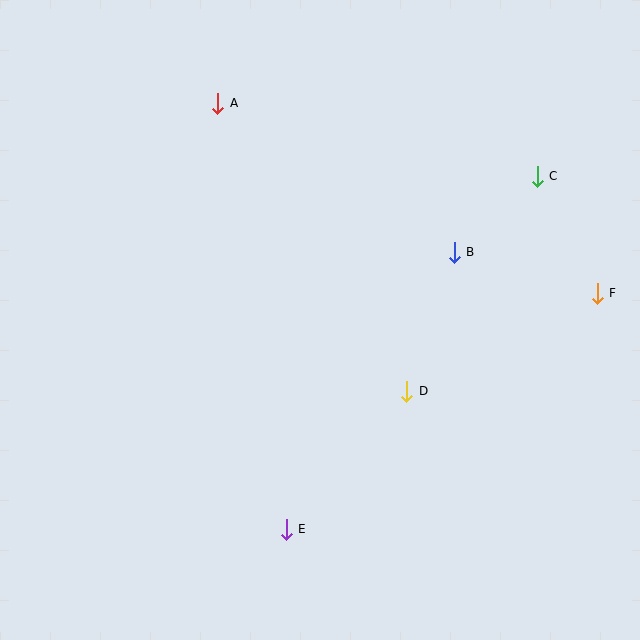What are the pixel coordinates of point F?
Point F is at (597, 293).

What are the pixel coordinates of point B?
Point B is at (454, 252).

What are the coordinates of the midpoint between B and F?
The midpoint between B and F is at (526, 273).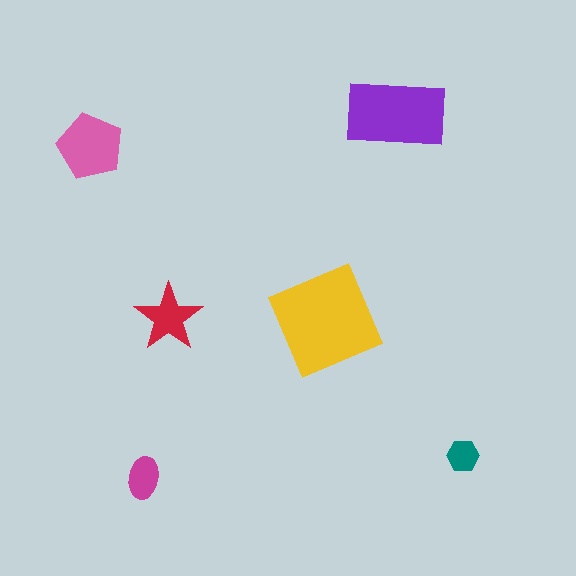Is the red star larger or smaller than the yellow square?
Smaller.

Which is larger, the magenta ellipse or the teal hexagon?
The magenta ellipse.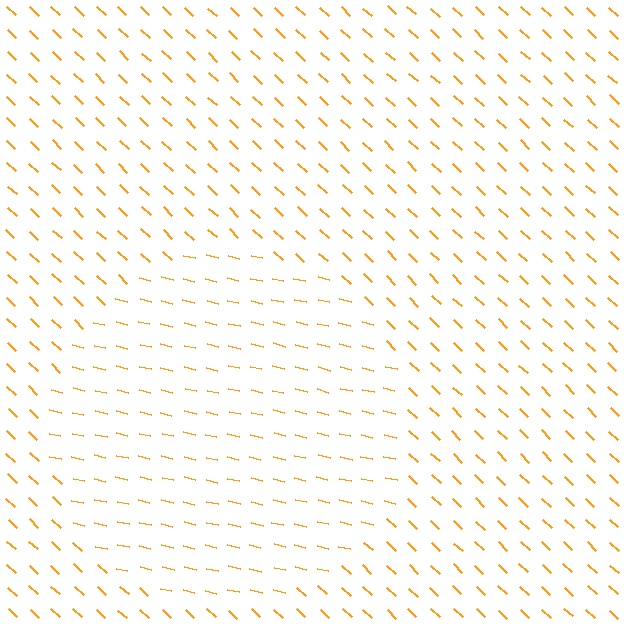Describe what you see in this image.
The image is filled with small orange line segments. A circle region in the image has lines oriented differently from the surrounding lines, creating a visible texture boundary.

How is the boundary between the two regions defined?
The boundary is defined purely by a change in line orientation (approximately 30 degrees difference). All lines are the same color and thickness.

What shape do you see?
I see a circle.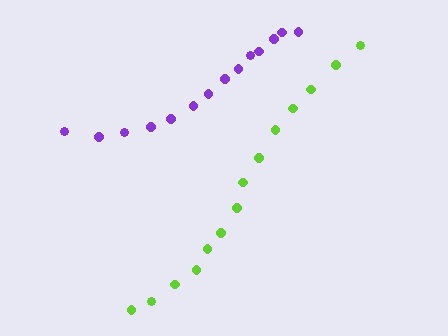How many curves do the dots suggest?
There are 2 distinct paths.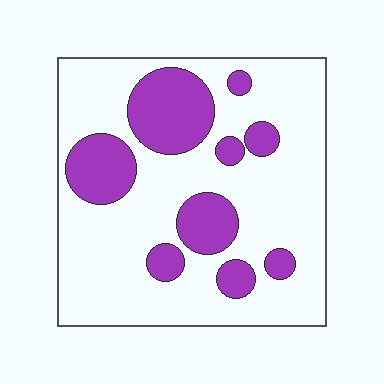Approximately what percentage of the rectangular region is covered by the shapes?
Approximately 25%.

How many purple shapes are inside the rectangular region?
9.